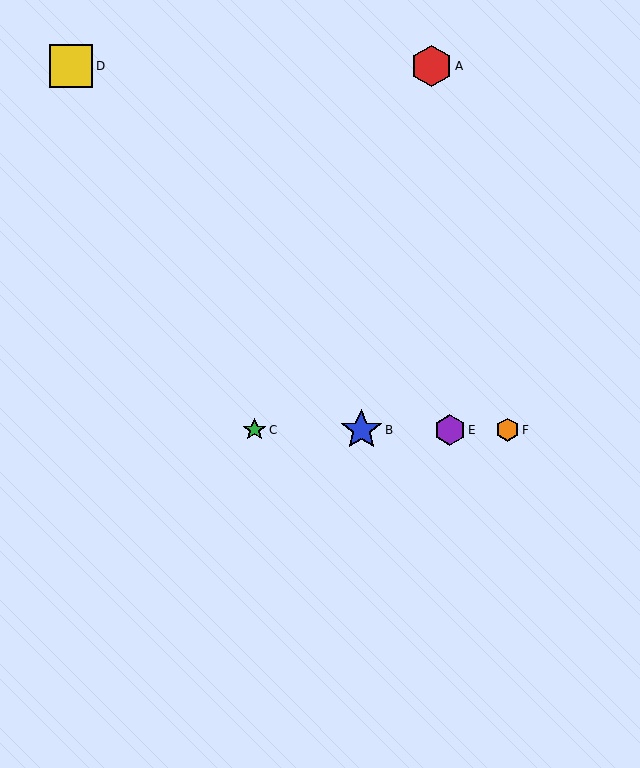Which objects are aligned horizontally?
Objects B, C, E, F are aligned horizontally.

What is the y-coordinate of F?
Object F is at y≈430.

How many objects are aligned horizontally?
4 objects (B, C, E, F) are aligned horizontally.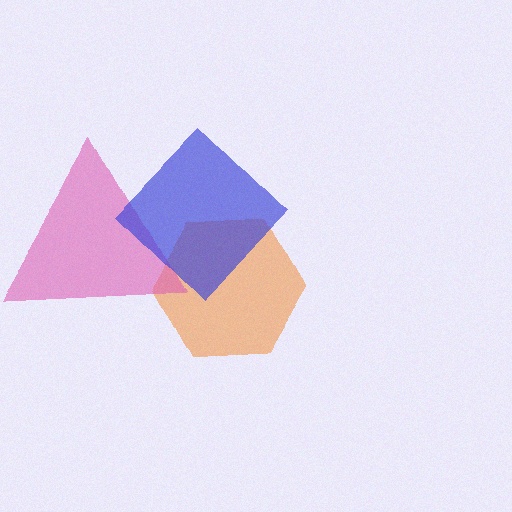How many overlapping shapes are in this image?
There are 3 overlapping shapes in the image.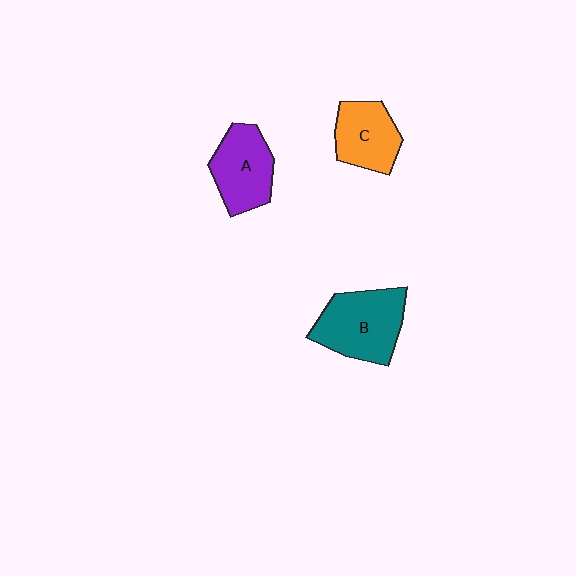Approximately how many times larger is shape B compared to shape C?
Approximately 1.4 times.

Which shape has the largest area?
Shape B (teal).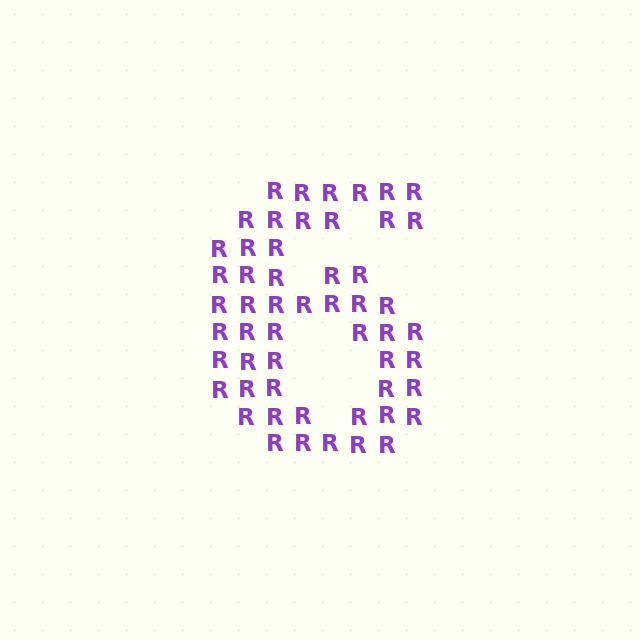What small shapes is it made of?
It is made of small letter R's.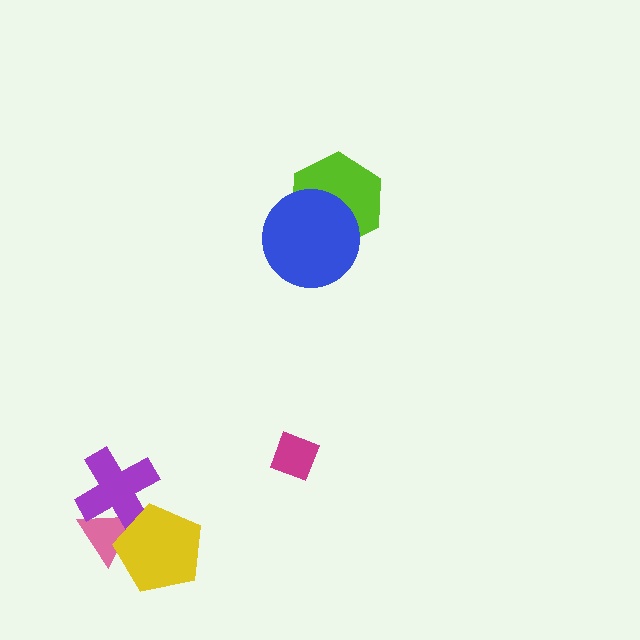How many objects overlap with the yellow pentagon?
2 objects overlap with the yellow pentagon.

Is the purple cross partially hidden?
Yes, it is partially covered by another shape.